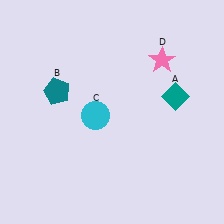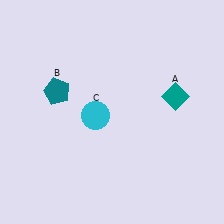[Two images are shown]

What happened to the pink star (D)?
The pink star (D) was removed in Image 2. It was in the top-right area of Image 1.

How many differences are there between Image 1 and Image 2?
There is 1 difference between the two images.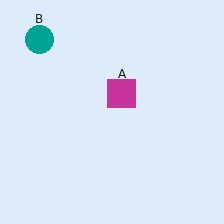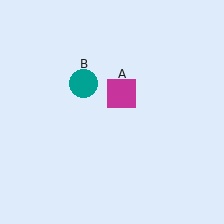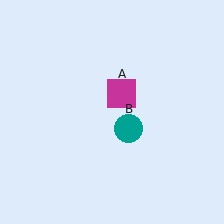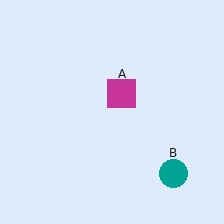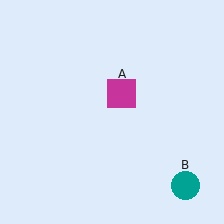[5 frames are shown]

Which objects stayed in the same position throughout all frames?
Magenta square (object A) remained stationary.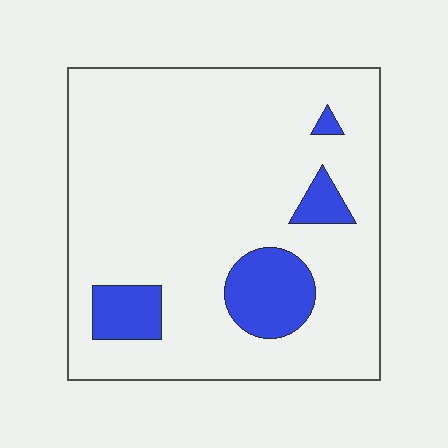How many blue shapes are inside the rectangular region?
4.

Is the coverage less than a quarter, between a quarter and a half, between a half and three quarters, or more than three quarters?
Less than a quarter.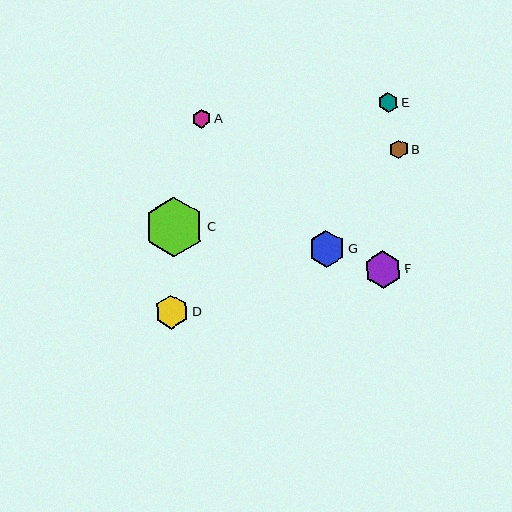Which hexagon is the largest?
Hexagon C is the largest with a size of approximately 60 pixels.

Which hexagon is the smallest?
Hexagon A is the smallest with a size of approximately 19 pixels.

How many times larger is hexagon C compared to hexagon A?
Hexagon C is approximately 3.2 times the size of hexagon A.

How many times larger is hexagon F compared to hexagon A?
Hexagon F is approximately 2.0 times the size of hexagon A.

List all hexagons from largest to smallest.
From largest to smallest: C, F, G, D, E, B, A.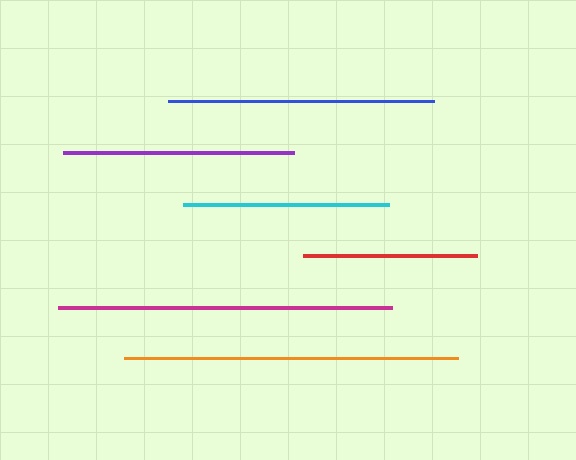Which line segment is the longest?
The orange line is the longest at approximately 334 pixels.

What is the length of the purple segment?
The purple segment is approximately 231 pixels long.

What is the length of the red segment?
The red segment is approximately 174 pixels long.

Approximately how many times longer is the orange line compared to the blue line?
The orange line is approximately 1.3 times the length of the blue line.